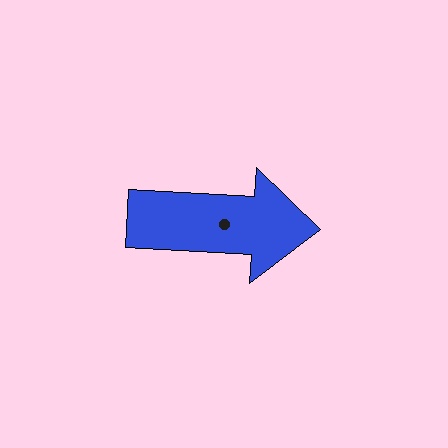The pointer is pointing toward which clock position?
Roughly 3 o'clock.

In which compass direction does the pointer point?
East.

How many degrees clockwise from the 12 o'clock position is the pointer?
Approximately 93 degrees.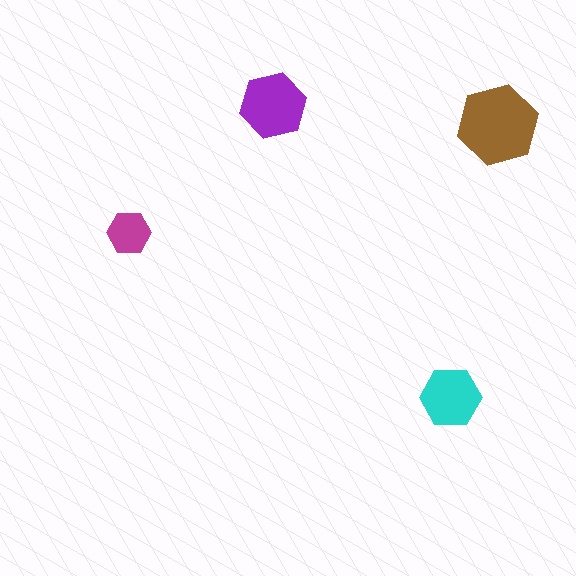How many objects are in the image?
There are 4 objects in the image.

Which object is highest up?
The purple hexagon is topmost.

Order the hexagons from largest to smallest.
the brown one, the purple one, the cyan one, the magenta one.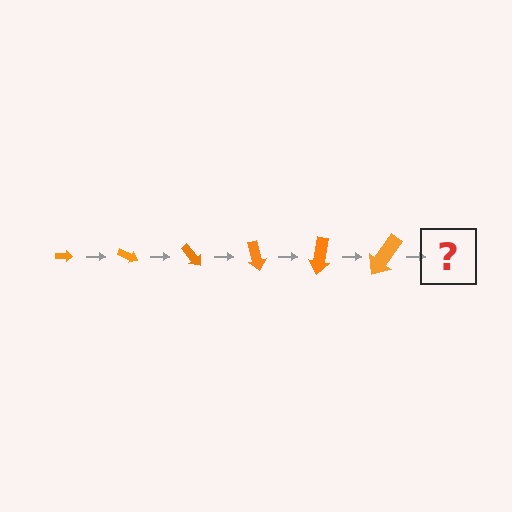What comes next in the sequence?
The next element should be an arrow, larger than the previous one and rotated 150 degrees from the start.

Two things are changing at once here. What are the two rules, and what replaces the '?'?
The two rules are that the arrow grows larger each step and it rotates 25 degrees each step. The '?' should be an arrow, larger than the previous one and rotated 150 degrees from the start.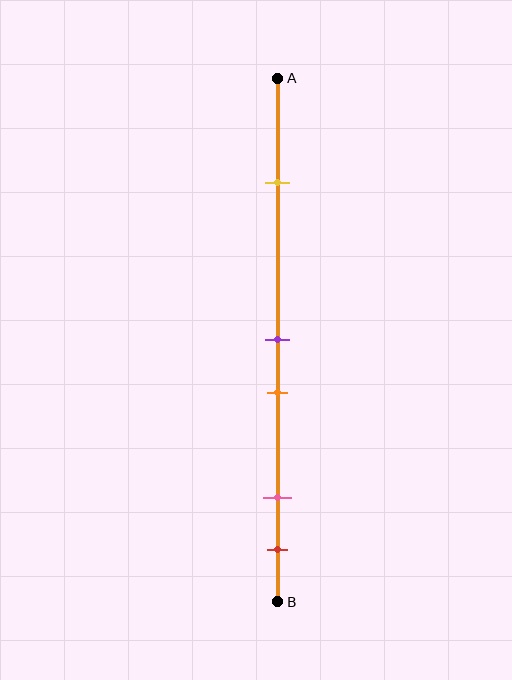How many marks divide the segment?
There are 5 marks dividing the segment.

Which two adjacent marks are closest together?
The purple and orange marks are the closest adjacent pair.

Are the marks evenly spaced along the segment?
No, the marks are not evenly spaced.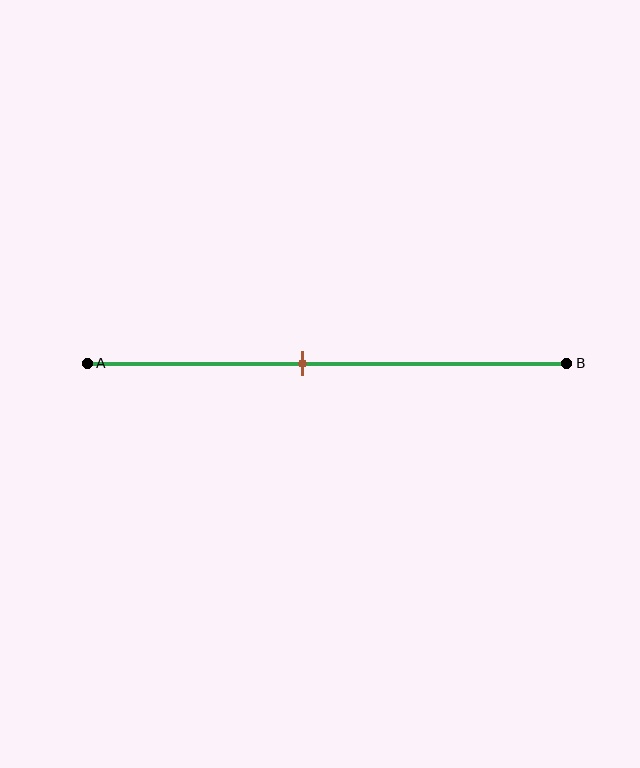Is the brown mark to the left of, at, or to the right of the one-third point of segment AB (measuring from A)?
The brown mark is to the right of the one-third point of segment AB.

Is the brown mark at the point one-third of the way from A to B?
No, the mark is at about 45% from A, not at the 33% one-third point.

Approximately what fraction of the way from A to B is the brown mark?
The brown mark is approximately 45% of the way from A to B.